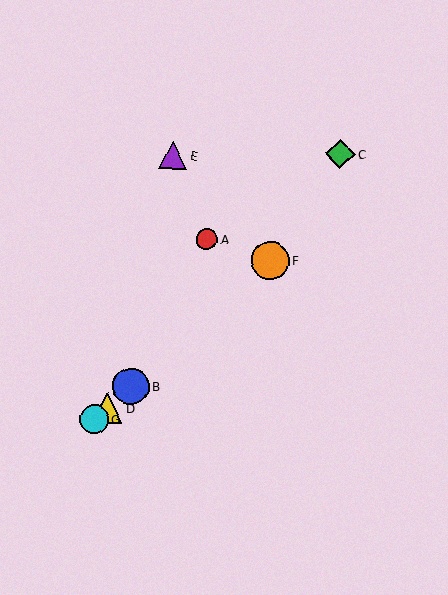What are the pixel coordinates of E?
Object E is at (173, 155).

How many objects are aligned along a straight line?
4 objects (B, D, F, G) are aligned along a straight line.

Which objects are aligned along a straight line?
Objects B, D, F, G are aligned along a straight line.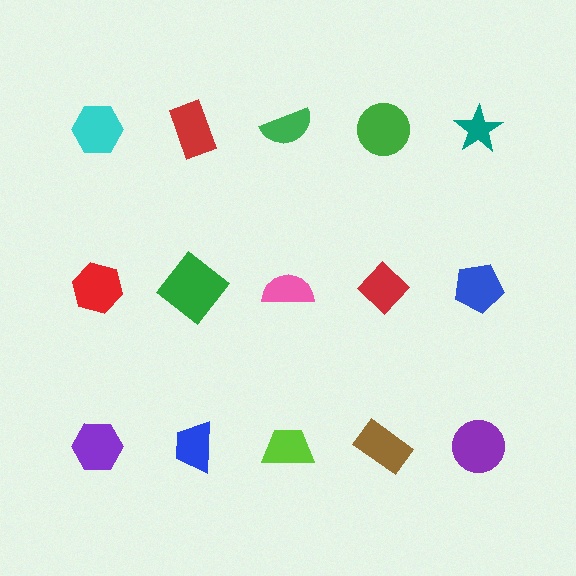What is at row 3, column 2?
A blue trapezoid.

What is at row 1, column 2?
A red rectangle.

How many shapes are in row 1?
5 shapes.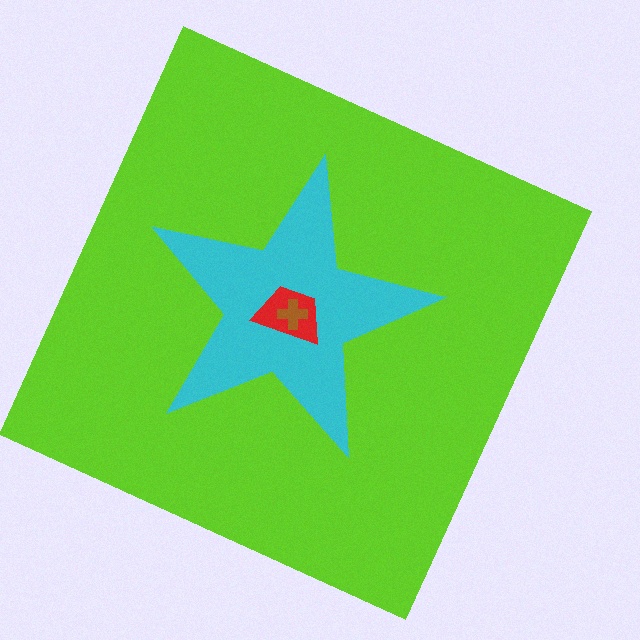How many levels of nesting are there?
4.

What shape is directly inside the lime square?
The cyan star.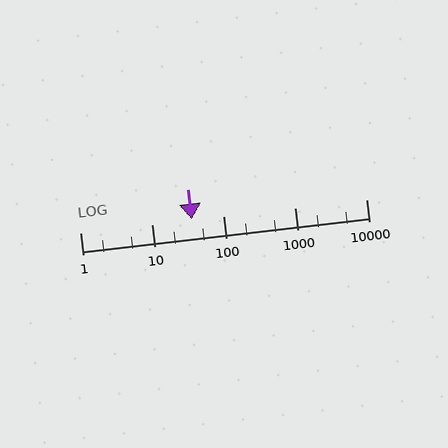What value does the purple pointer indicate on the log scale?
The pointer indicates approximately 36.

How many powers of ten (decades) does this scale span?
The scale spans 4 decades, from 1 to 10000.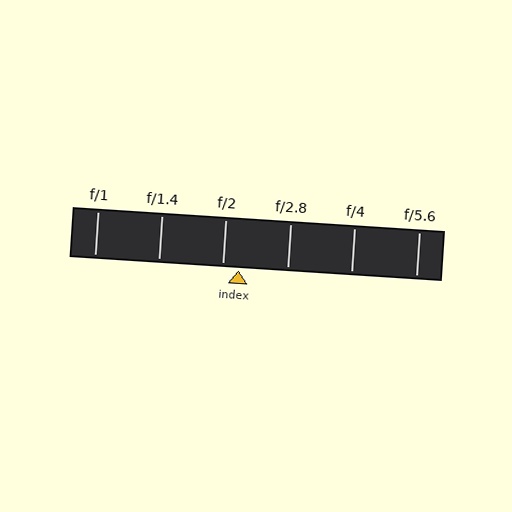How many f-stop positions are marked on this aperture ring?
There are 6 f-stop positions marked.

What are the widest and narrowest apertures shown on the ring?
The widest aperture shown is f/1 and the narrowest is f/5.6.